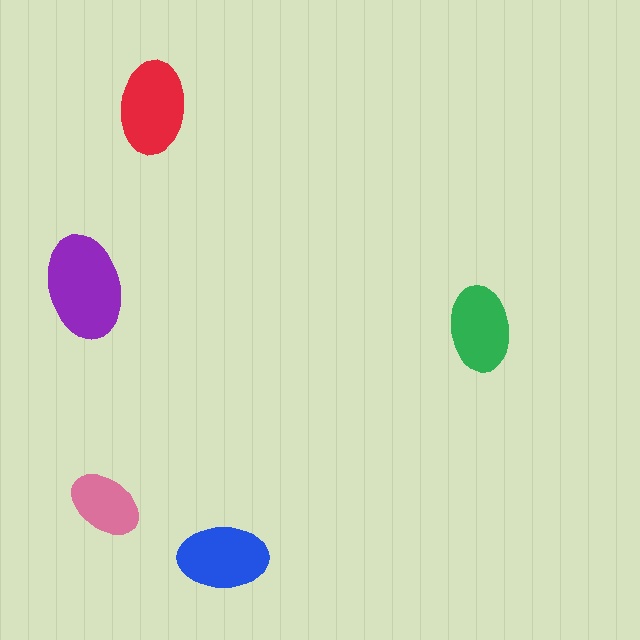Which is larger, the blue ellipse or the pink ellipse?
The blue one.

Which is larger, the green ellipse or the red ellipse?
The red one.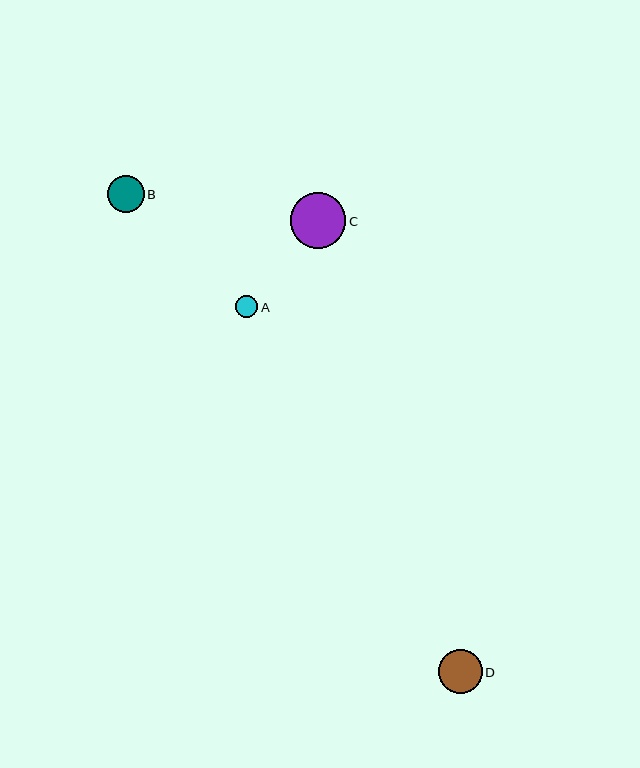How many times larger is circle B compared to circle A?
Circle B is approximately 1.7 times the size of circle A.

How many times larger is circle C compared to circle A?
Circle C is approximately 2.5 times the size of circle A.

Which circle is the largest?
Circle C is the largest with a size of approximately 56 pixels.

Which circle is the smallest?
Circle A is the smallest with a size of approximately 22 pixels.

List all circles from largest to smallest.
From largest to smallest: C, D, B, A.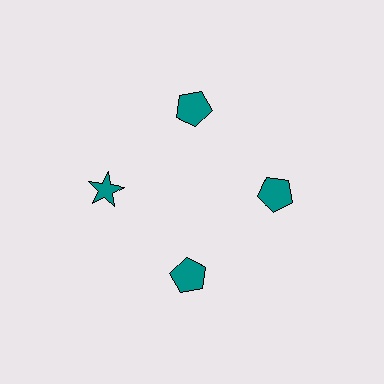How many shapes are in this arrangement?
There are 4 shapes arranged in a ring pattern.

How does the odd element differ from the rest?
It has a different shape: star instead of pentagon.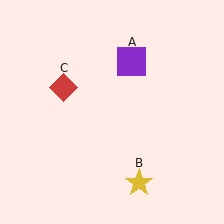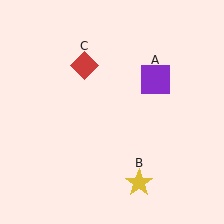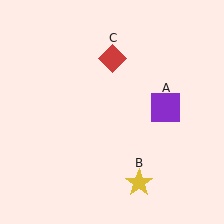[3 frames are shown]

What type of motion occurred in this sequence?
The purple square (object A), red diamond (object C) rotated clockwise around the center of the scene.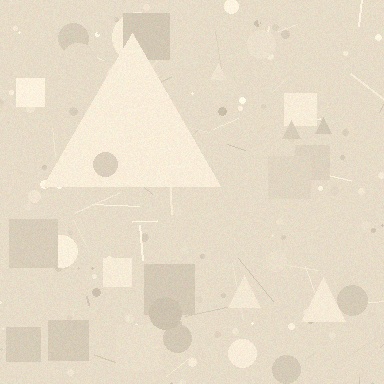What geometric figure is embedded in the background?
A triangle is embedded in the background.